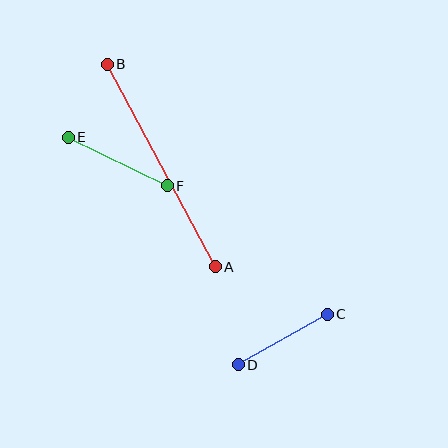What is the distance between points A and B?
The distance is approximately 230 pixels.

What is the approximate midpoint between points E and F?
The midpoint is at approximately (118, 162) pixels.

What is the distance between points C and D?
The distance is approximately 102 pixels.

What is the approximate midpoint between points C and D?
The midpoint is at approximately (283, 340) pixels.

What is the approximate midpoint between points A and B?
The midpoint is at approximately (161, 165) pixels.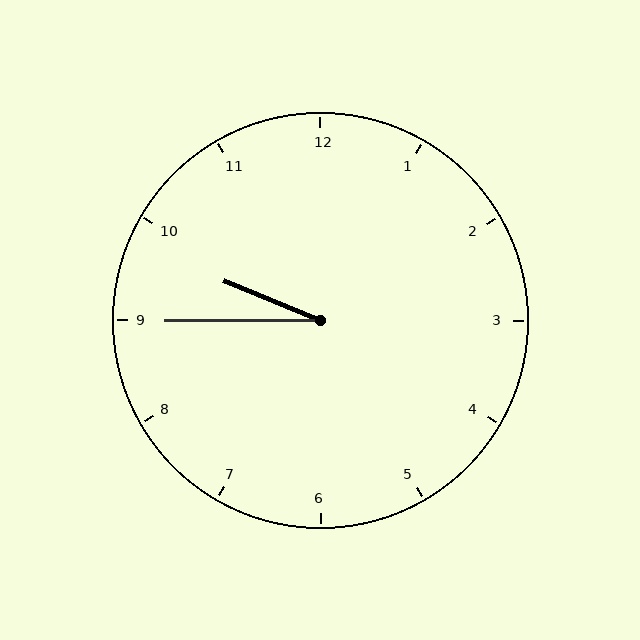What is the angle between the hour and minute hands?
Approximately 22 degrees.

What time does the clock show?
9:45.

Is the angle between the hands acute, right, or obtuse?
It is acute.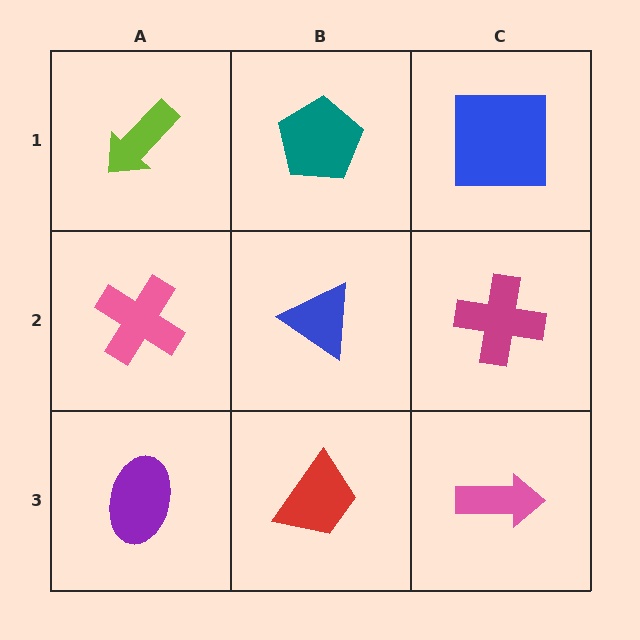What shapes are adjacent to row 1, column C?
A magenta cross (row 2, column C), a teal pentagon (row 1, column B).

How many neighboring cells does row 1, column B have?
3.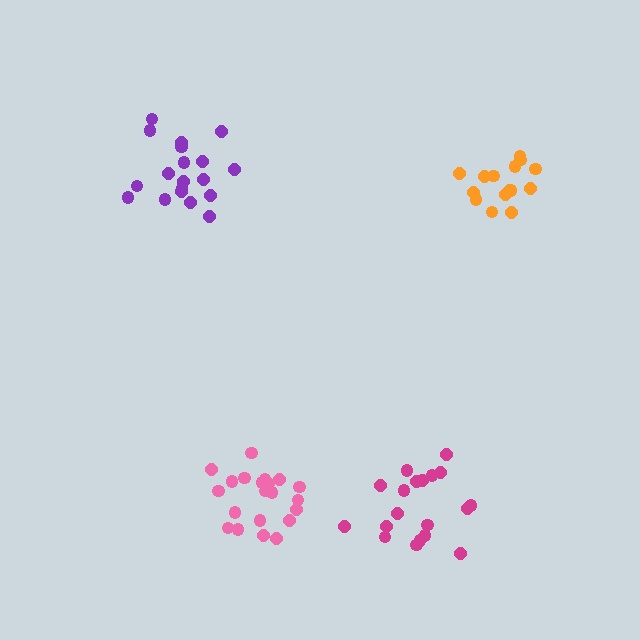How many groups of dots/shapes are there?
There are 4 groups.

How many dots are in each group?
Group 1: 15 dots, Group 2: 19 dots, Group 3: 19 dots, Group 4: 21 dots (74 total).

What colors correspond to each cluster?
The clusters are colored: orange, magenta, purple, pink.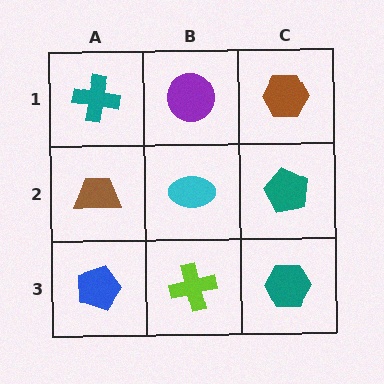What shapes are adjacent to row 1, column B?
A cyan ellipse (row 2, column B), a teal cross (row 1, column A), a brown hexagon (row 1, column C).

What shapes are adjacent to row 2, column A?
A teal cross (row 1, column A), a blue pentagon (row 3, column A), a cyan ellipse (row 2, column B).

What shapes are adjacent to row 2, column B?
A purple circle (row 1, column B), a lime cross (row 3, column B), a brown trapezoid (row 2, column A), a teal pentagon (row 2, column C).